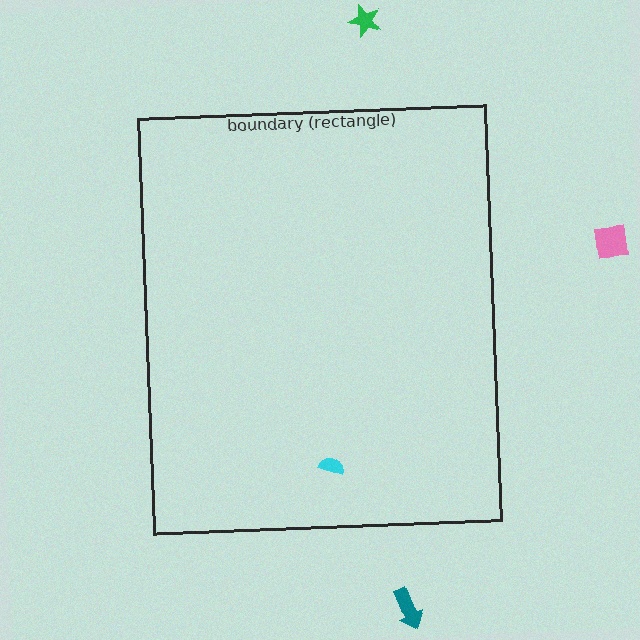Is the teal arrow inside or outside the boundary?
Outside.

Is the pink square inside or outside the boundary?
Outside.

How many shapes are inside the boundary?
1 inside, 3 outside.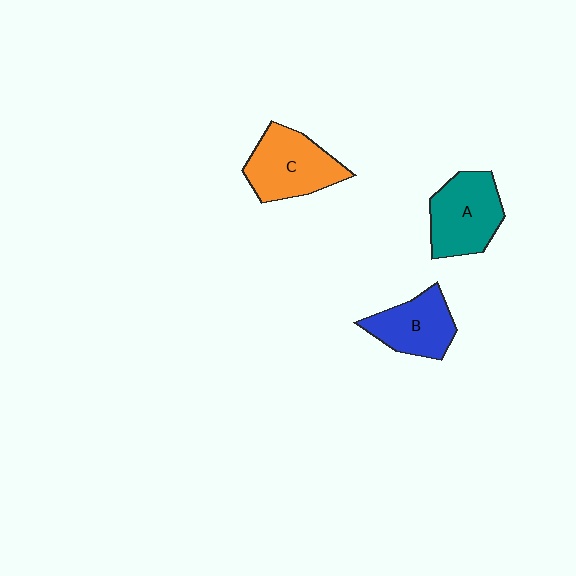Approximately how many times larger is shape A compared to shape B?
Approximately 1.2 times.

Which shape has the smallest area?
Shape B (blue).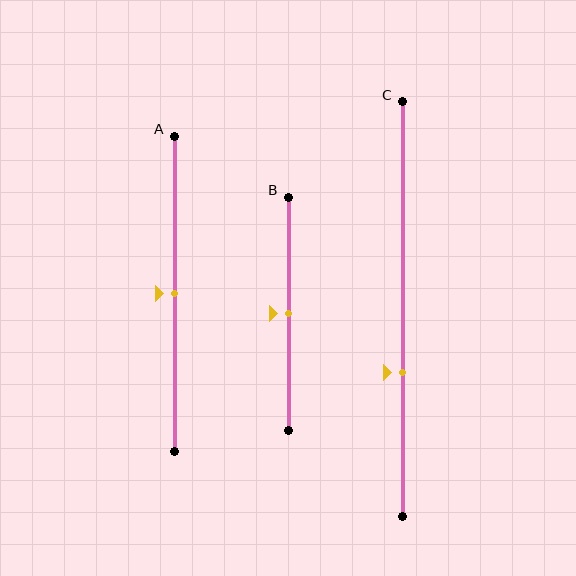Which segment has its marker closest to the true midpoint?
Segment A has its marker closest to the true midpoint.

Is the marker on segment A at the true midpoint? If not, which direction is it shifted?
Yes, the marker on segment A is at the true midpoint.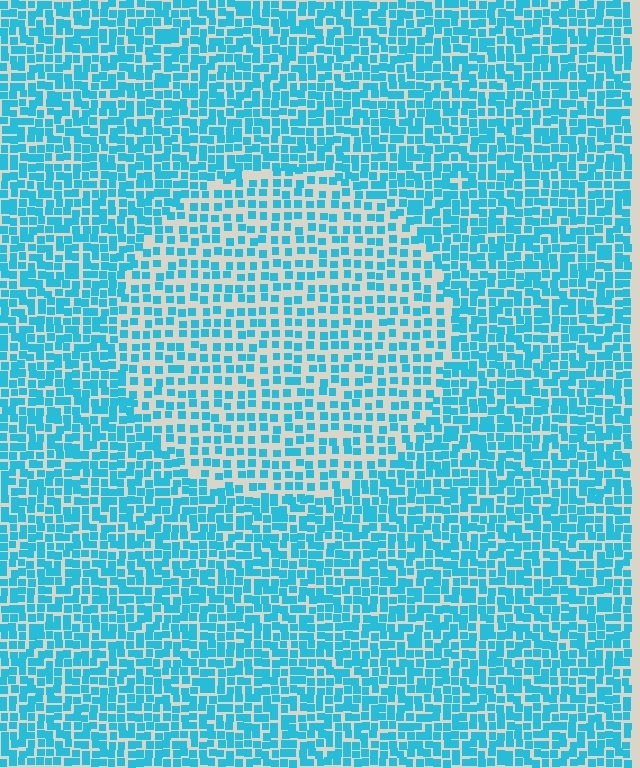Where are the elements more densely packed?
The elements are more densely packed outside the circle boundary.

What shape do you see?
I see a circle.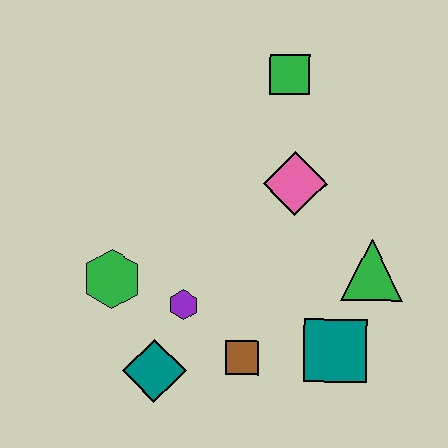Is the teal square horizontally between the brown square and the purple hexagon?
No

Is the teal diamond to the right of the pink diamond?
No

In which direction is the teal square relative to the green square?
The teal square is below the green square.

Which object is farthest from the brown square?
The green square is farthest from the brown square.